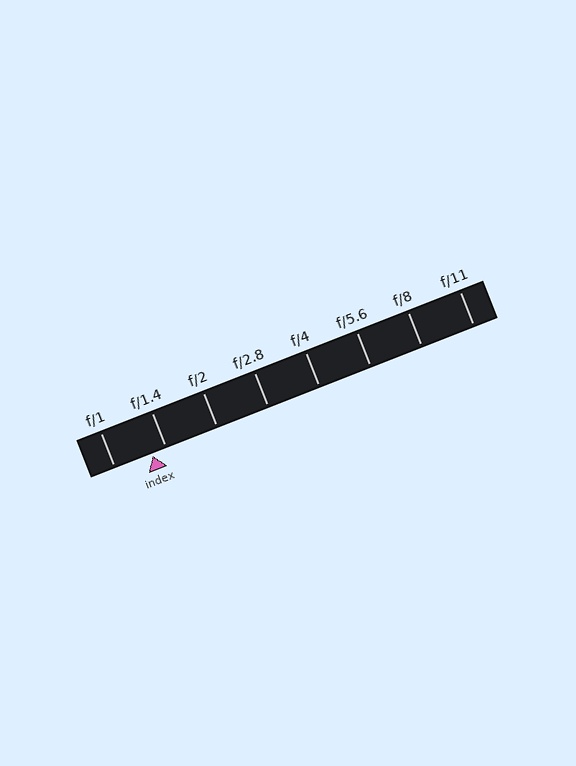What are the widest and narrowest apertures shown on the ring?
The widest aperture shown is f/1 and the narrowest is f/11.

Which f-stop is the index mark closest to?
The index mark is closest to f/1.4.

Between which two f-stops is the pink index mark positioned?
The index mark is between f/1 and f/1.4.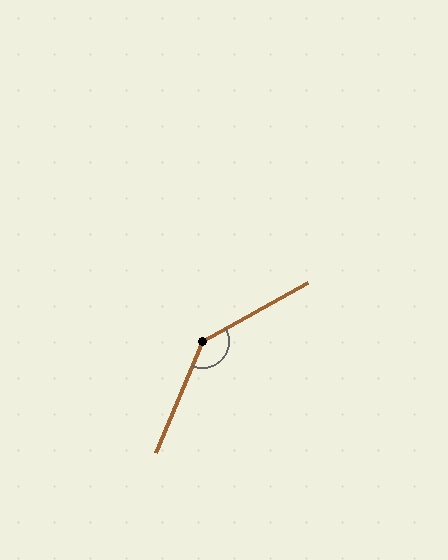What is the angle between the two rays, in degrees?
Approximately 142 degrees.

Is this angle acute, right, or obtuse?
It is obtuse.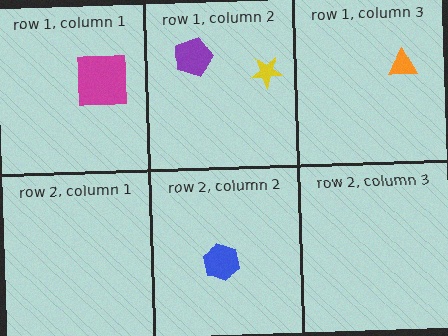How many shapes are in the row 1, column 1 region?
1.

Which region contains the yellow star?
The row 1, column 2 region.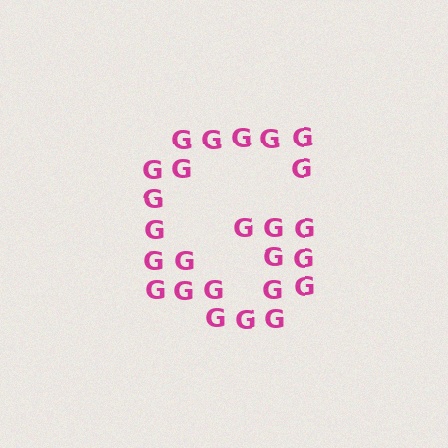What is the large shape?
The large shape is the letter G.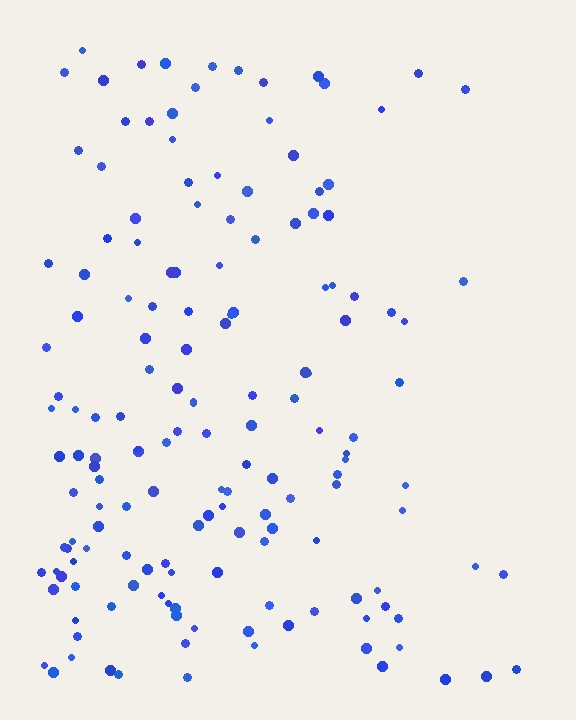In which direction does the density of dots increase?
From right to left, with the left side densest.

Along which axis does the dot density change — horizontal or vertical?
Horizontal.